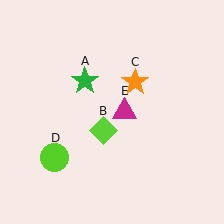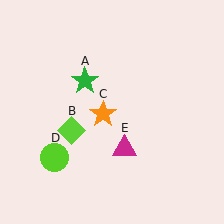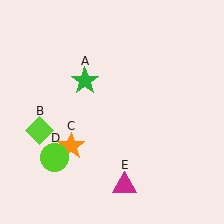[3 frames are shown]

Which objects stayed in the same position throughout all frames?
Green star (object A) and lime circle (object D) remained stationary.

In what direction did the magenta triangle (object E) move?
The magenta triangle (object E) moved down.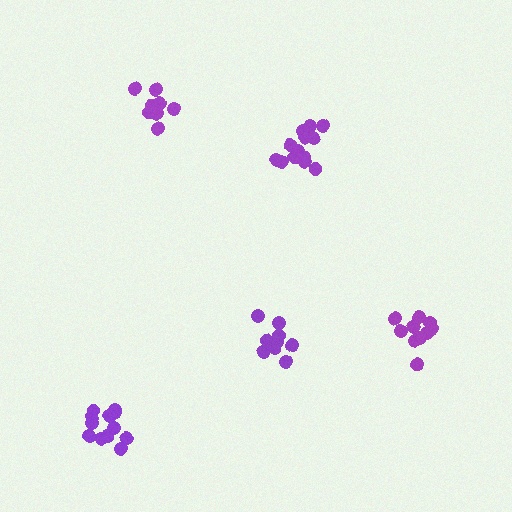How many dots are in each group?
Group 1: 14 dots, Group 2: 10 dots, Group 3: 9 dots, Group 4: 8 dots, Group 5: 12 dots (53 total).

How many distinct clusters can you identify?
There are 5 distinct clusters.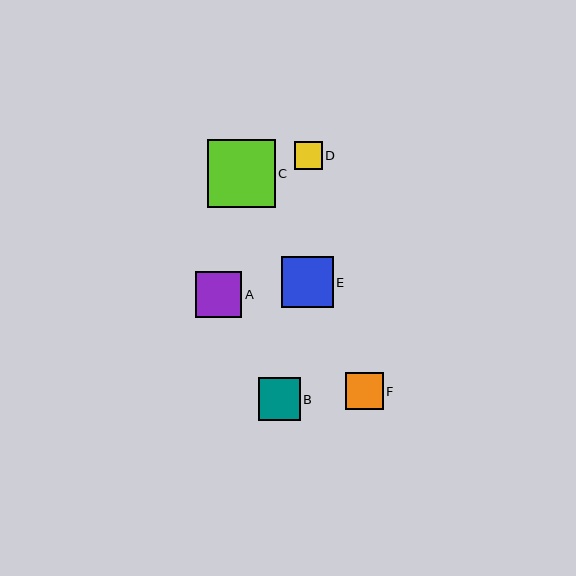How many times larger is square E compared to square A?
Square E is approximately 1.1 times the size of square A.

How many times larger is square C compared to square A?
Square C is approximately 1.5 times the size of square A.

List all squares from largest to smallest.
From largest to smallest: C, E, A, B, F, D.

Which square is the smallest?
Square D is the smallest with a size of approximately 27 pixels.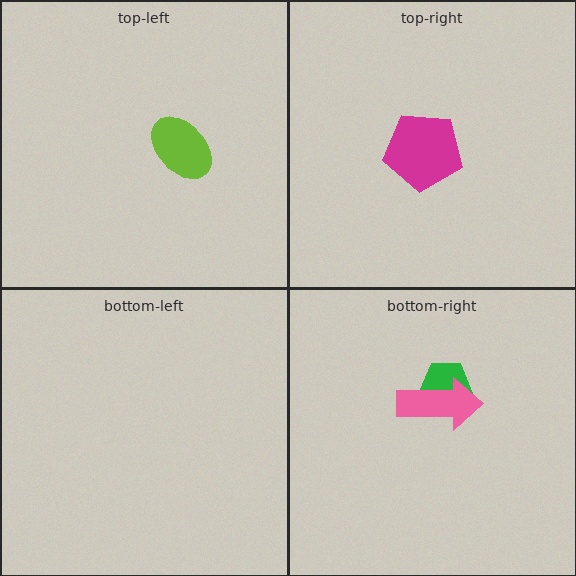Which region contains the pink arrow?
The bottom-right region.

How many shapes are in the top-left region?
1.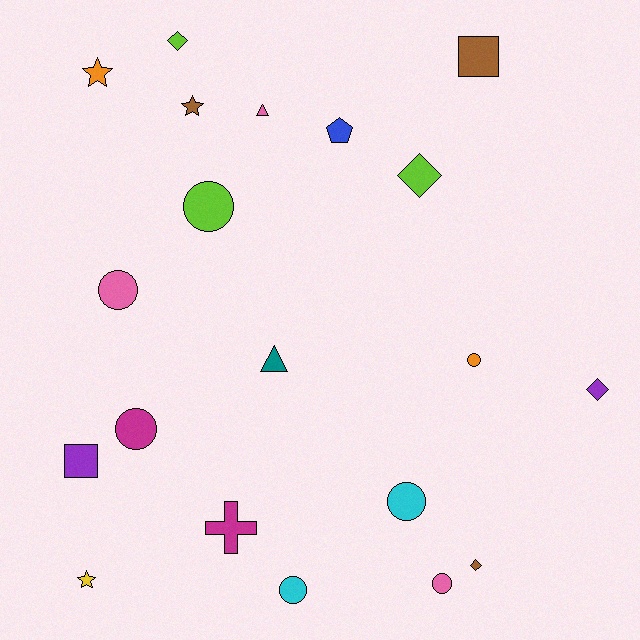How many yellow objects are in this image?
There is 1 yellow object.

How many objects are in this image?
There are 20 objects.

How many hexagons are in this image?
There are no hexagons.